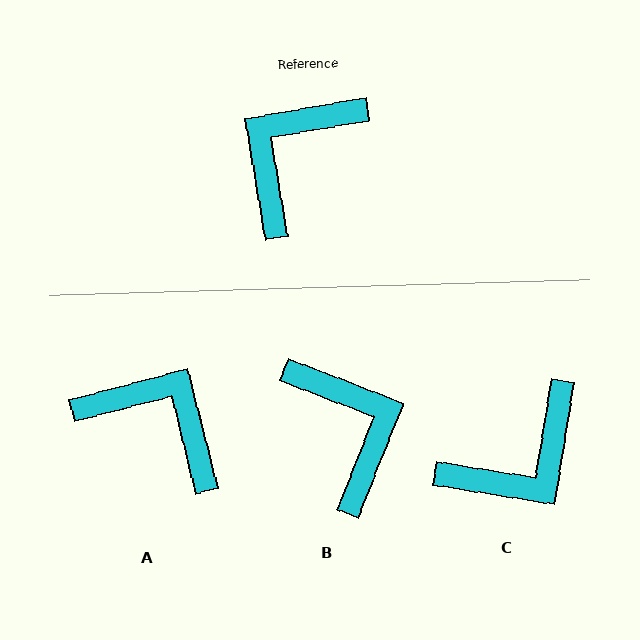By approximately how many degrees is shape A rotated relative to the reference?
Approximately 85 degrees clockwise.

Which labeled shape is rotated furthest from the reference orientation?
C, about 161 degrees away.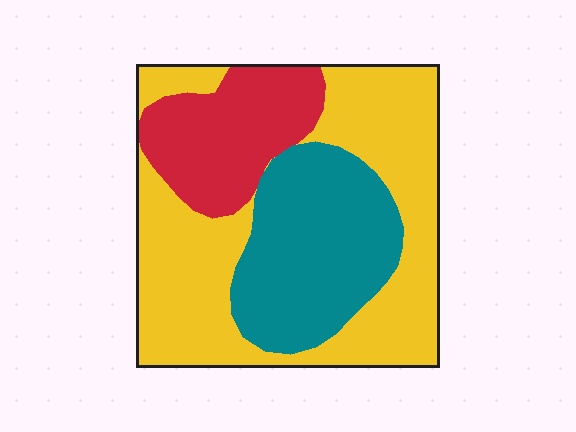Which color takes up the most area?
Yellow, at roughly 50%.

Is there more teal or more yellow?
Yellow.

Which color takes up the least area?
Red, at roughly 20%.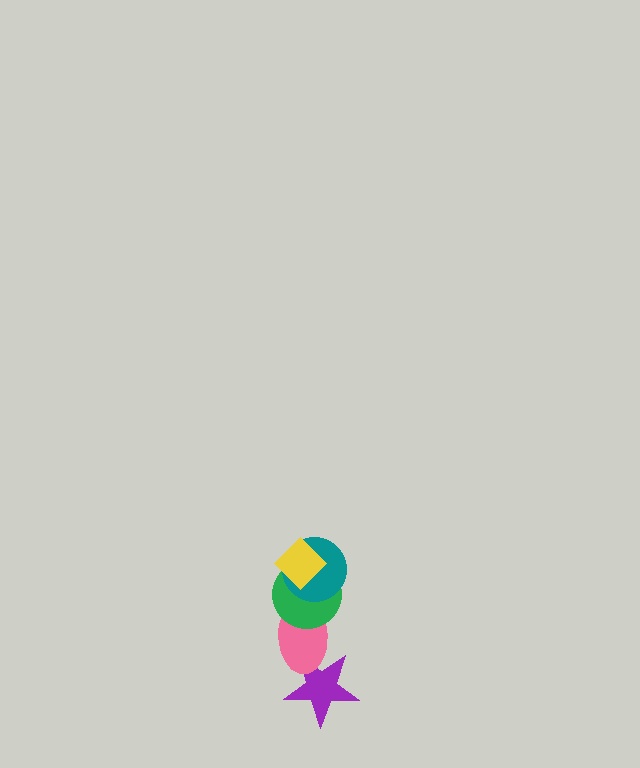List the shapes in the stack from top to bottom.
From top to bottom: the yellow diamond, the teal circle, the green circle, the pink ellipse, the purple star.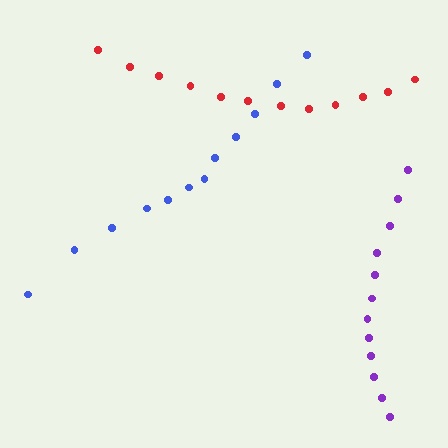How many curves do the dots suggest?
There are 3 distinct paths.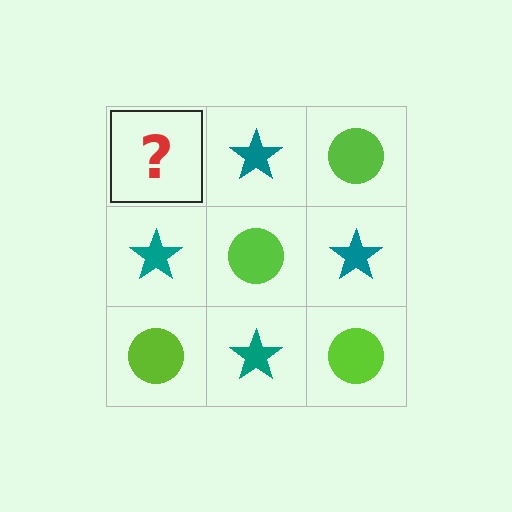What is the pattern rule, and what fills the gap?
The rule is that it alternates lime circle and teal star in a checkerboard pattern. The gap should be filled with a lime circle.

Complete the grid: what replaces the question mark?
The question mark should be replaced with a lime circle.